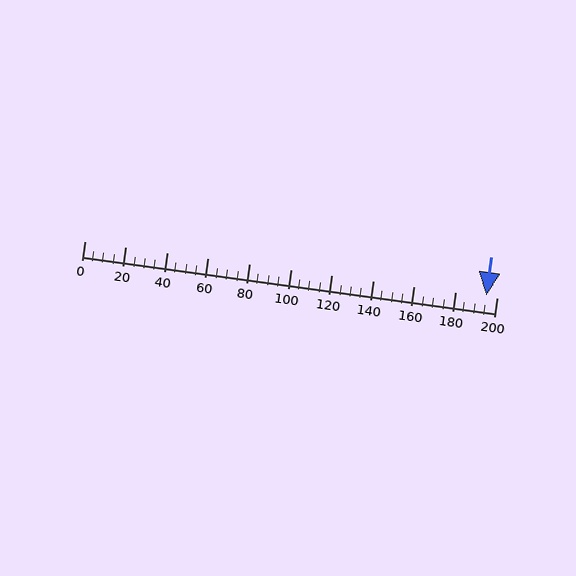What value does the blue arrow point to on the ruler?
The blue arrow points to approximately 195.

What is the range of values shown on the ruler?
The ruler shows values from 0 to 200.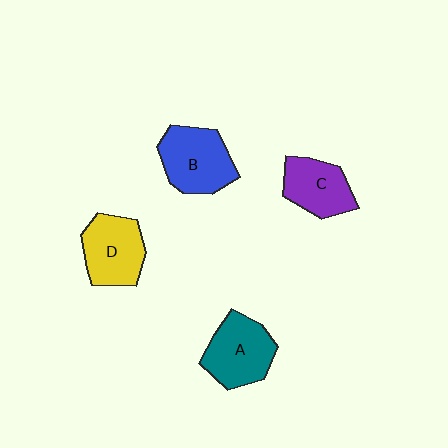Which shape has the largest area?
Shape B (blue).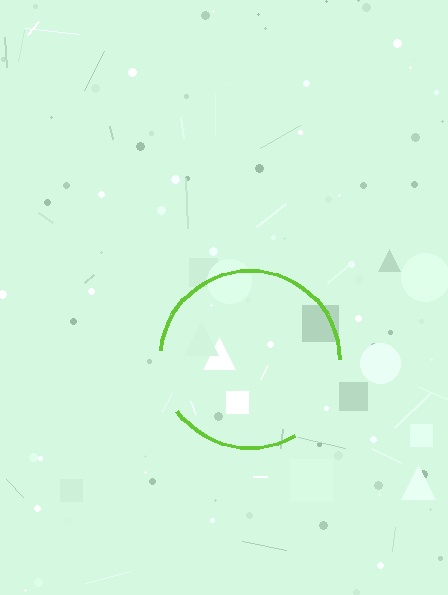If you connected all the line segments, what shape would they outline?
They would outline a circle.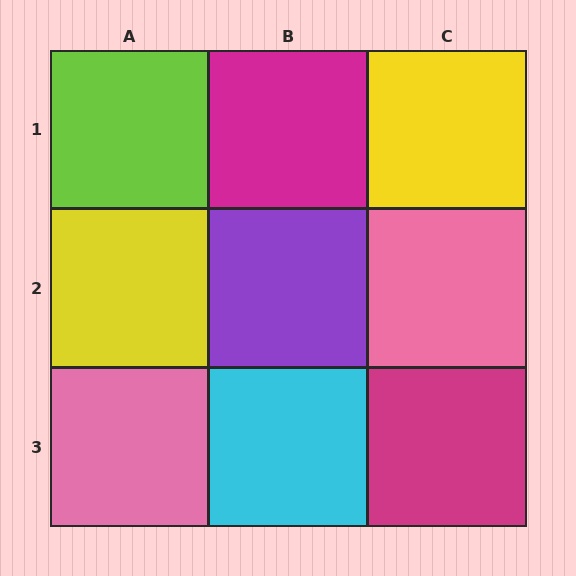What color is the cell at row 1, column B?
Magenta.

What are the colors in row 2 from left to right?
Yellow, purple, pink.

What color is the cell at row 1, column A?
Lime.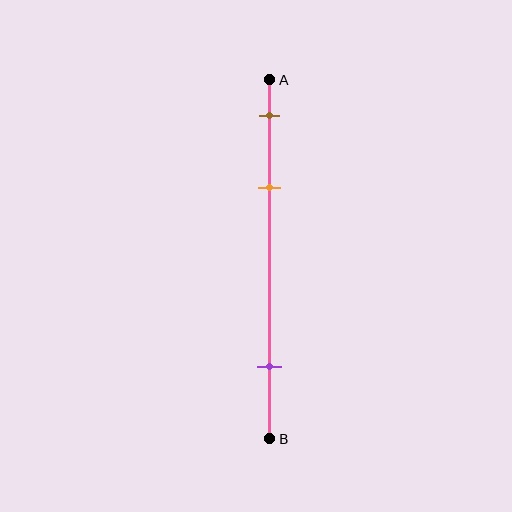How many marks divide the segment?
There are 3 marks dividing the segment.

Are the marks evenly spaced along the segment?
No, the marks are not evenly spaced.